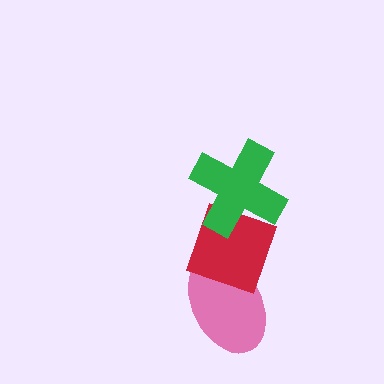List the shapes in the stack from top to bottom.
From top to bottom: the green cross, the red diamond, the pink ellipse.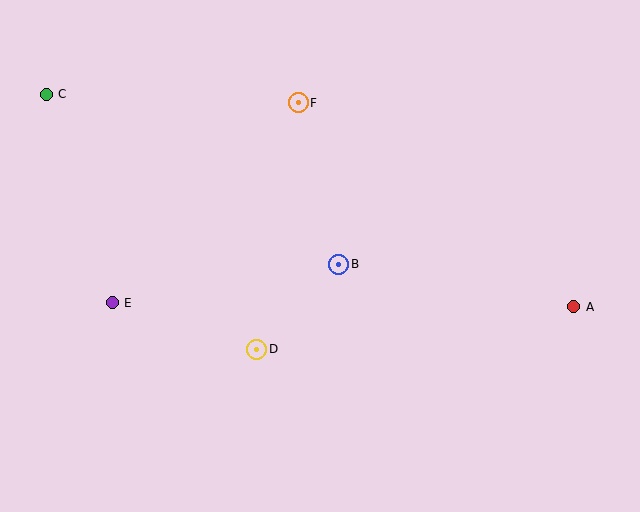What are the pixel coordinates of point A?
Point A is at (574, 307).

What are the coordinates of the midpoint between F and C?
The midpoint between F and C is at (172, 98).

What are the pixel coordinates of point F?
Point F is at (298, 103).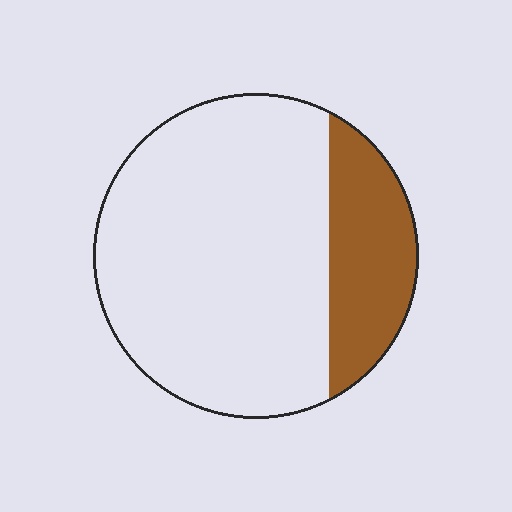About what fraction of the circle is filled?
About one fifth (1/5).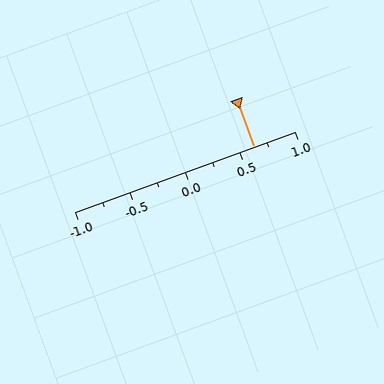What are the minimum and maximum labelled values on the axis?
The axis runs from -1.0 to 1.0.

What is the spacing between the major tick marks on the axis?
The major ticks are spaced 0.5 apart.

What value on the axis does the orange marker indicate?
The marker indicates approximately 0.62.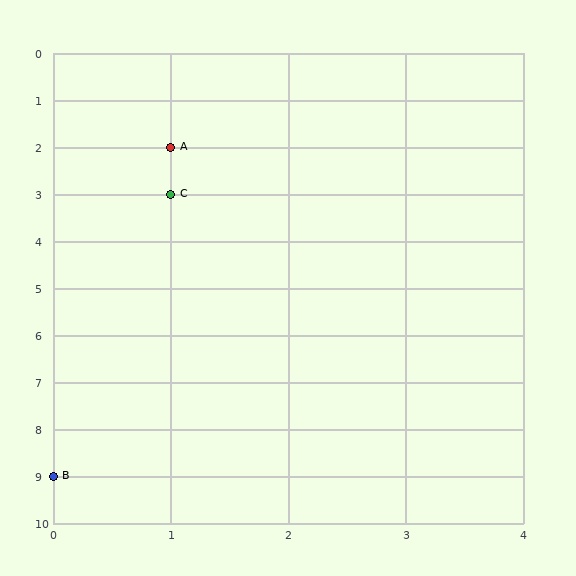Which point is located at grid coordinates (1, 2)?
Point A is at (1, 2).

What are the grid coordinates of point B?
Point B is at grid coordinates (0, 9).